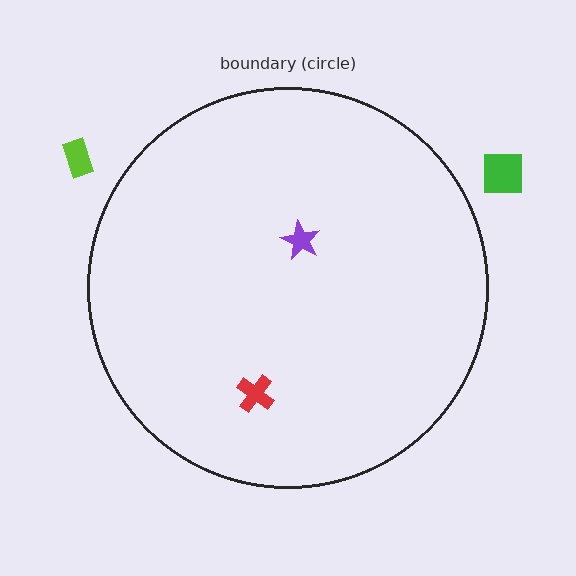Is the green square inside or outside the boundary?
Outside.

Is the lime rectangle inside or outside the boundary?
Outside.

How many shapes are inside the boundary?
2 inside, 2 outside.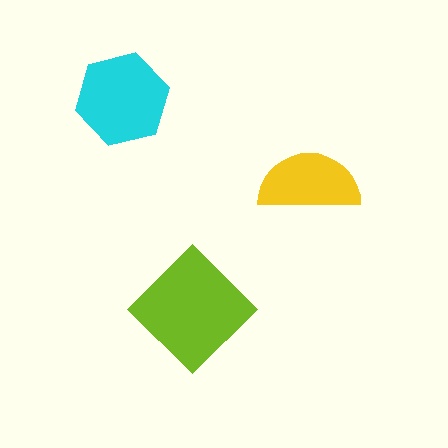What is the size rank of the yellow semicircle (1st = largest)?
3rd.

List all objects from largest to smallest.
The lime diamond, the cyan hexagon, the yellow semicircle.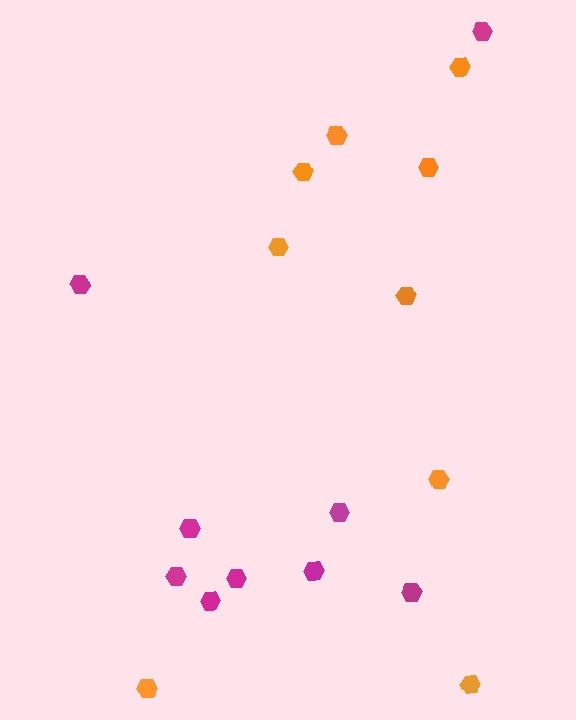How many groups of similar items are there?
There are 2 groups: one group of orange hexagons (9) and one group of magenta hexagons (9).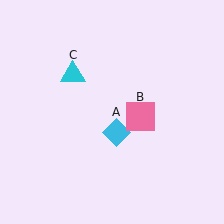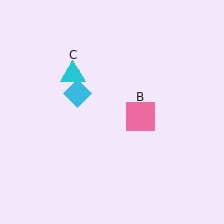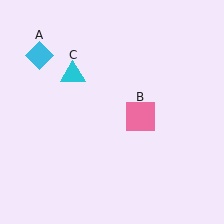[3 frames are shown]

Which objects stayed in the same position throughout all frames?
Pink square (object B) and cyan triangle (object C) remained stationary.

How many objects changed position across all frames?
1 object changed position: cyan diamond (object A).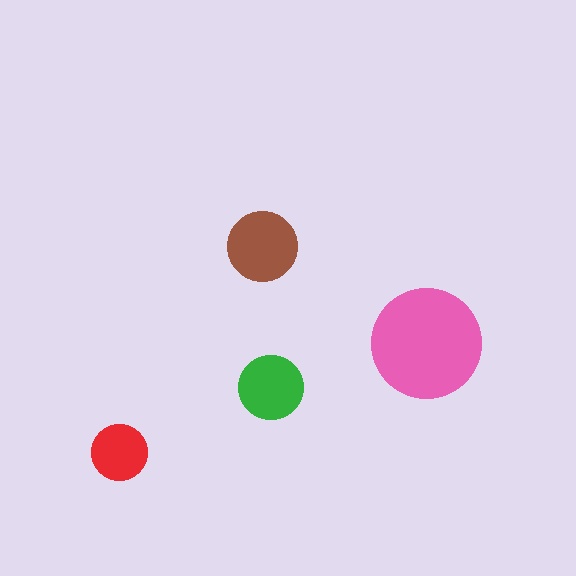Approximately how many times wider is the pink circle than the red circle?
About 2 times wider.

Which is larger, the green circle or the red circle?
The green one.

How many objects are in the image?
There are 4 objects in the image.